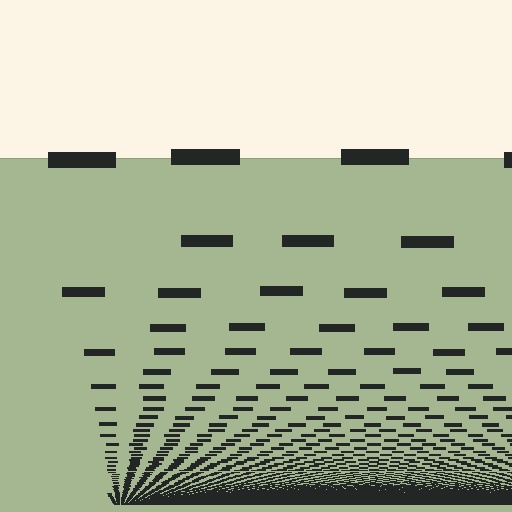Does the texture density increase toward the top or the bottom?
Density increases toward the bottom.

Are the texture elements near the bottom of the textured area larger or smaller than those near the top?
Smaller. The gradient is inverted — elements near the bottom are smaller and denser.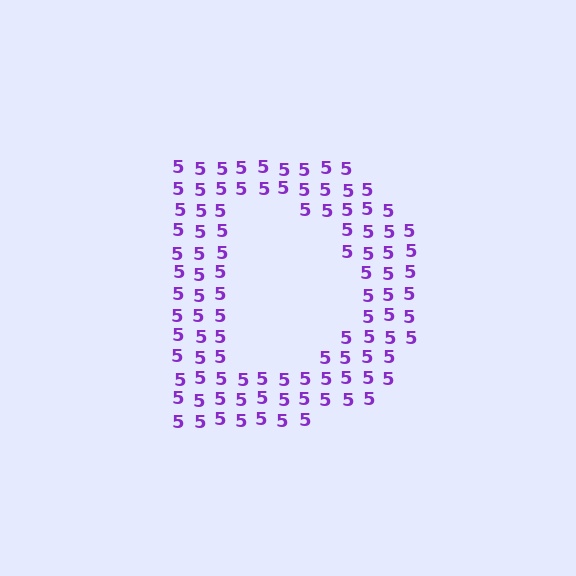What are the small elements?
The small elements are digit 5's.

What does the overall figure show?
The overall figure shows the letter D.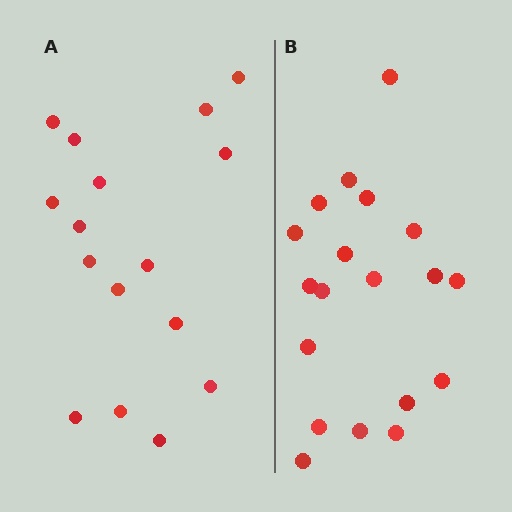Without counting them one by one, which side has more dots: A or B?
Region B (the right region) has more dots.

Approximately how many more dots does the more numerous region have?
Region B has just a few more — roughly 2 or 3 more dots than region A.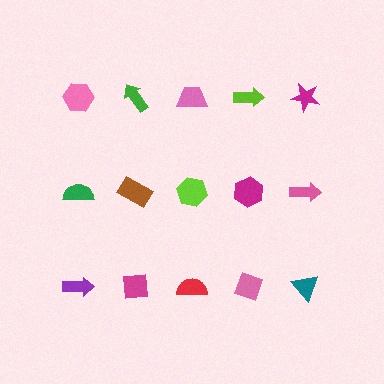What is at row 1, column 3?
A pink trapezoid.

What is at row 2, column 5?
A pink arrow.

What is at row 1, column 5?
A magenta star.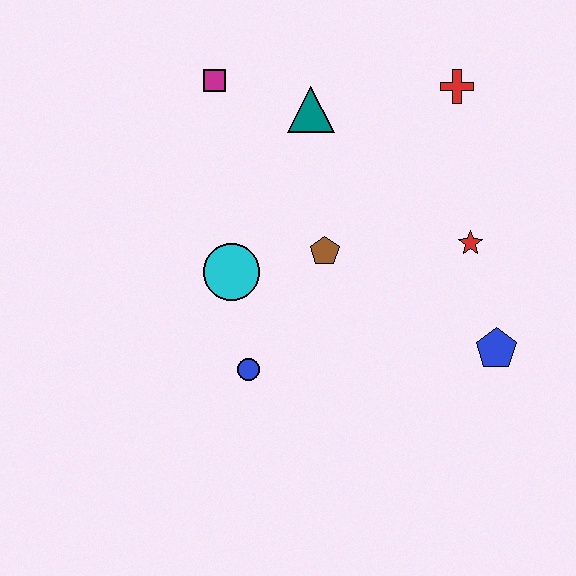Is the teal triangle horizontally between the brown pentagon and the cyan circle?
Yes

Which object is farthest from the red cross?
The blue circle is farthest from the red cross.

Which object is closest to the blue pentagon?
The red star is closest to the blue pentagon.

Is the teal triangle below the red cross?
Yes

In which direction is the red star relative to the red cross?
The red star is below the red cross.